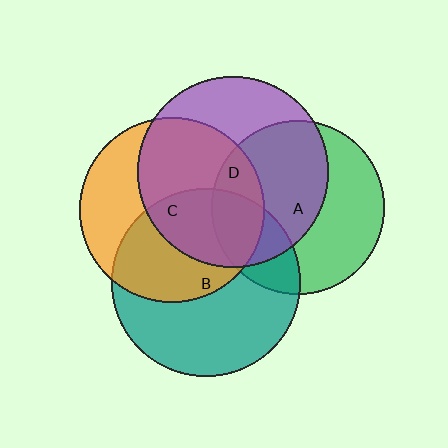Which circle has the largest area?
Circle D (purple).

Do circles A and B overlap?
Yes.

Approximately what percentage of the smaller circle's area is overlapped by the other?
Approximately 25%.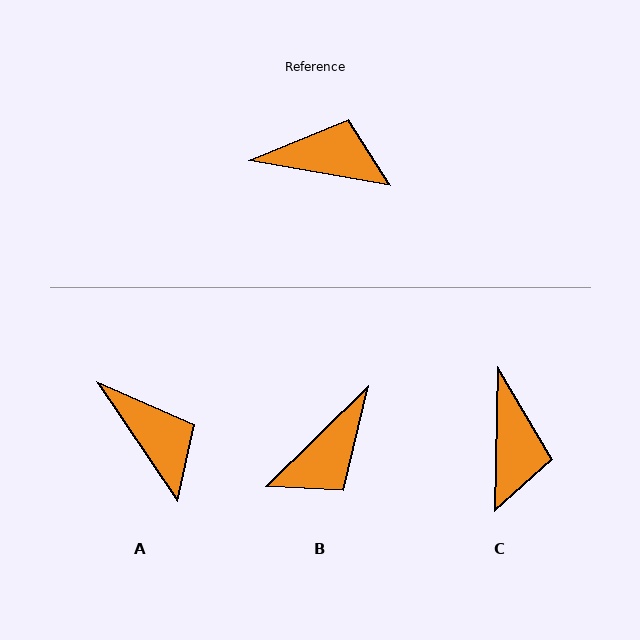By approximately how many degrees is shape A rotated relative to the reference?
Approximately 46 degrees clockwise.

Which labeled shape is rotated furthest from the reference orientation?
B, about 125 degrees away.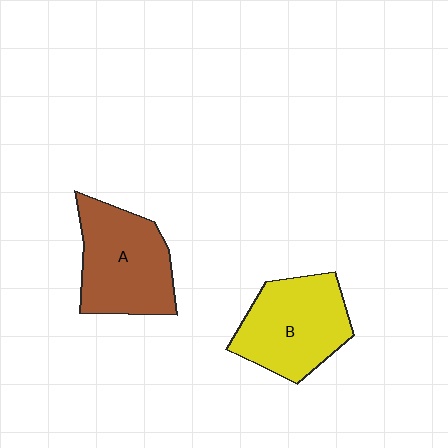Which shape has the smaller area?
Shape B (yellow).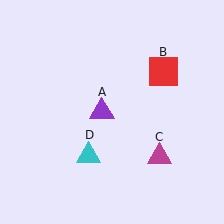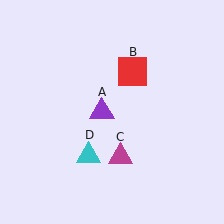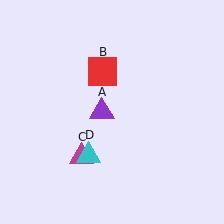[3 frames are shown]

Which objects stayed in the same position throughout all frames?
Purple triangle (object A) and cyan triangle (object D) remained stationary.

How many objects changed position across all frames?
2 objects changed position: red square (object B), magenta triangle (object C).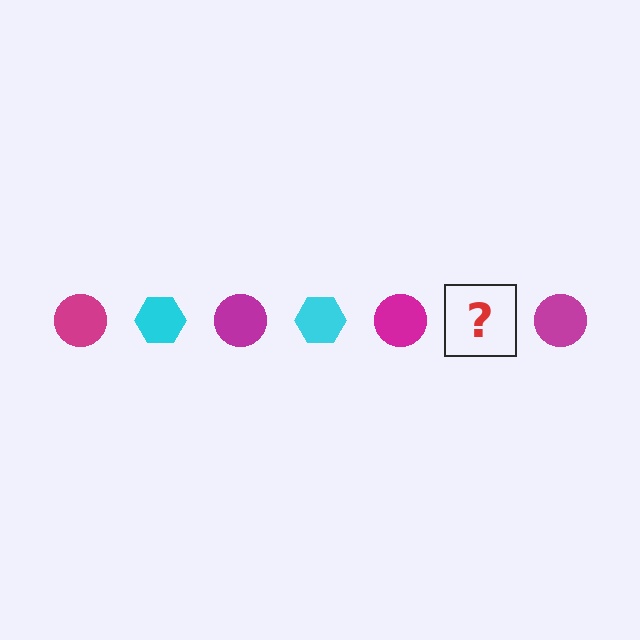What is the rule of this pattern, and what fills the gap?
The rule is that the pattern alternates between magenta circle and cyan hexagon. The gap should be filled with a cyan hexagon.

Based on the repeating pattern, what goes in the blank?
The blank should be a cyan hexagon.